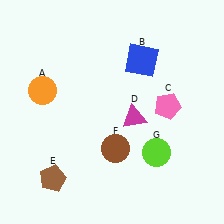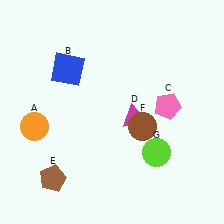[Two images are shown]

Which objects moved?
The objects that moved are: the orange circle (A), the blue square (B), the brown circle (F).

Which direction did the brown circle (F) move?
The brown circle (F) moved right.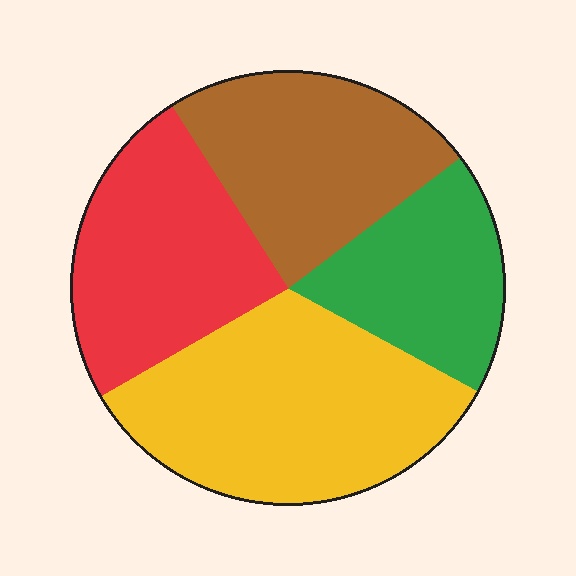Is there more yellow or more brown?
Yellow.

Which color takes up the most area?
Yellow, at roughly 35%.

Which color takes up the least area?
Green, at roughly 20%.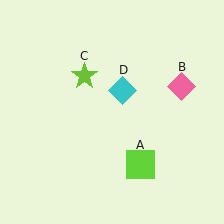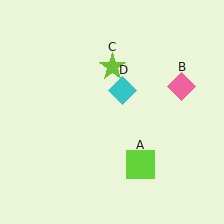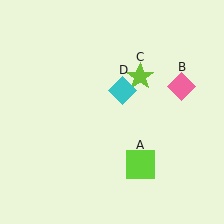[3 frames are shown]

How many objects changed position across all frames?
1 object changed position: lime star (object C).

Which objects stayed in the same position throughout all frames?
Lime square (object A) and pink diamond (object B) and cyan diamond (object D) remained stationary.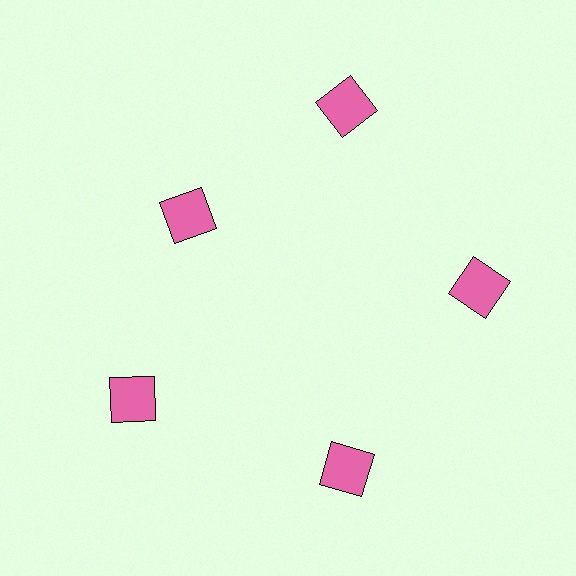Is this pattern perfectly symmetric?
No. The 5 pink squares are arranged in a ring, but one element near the 10 o'clock position is pulled inward toward the center, breaking the 5-fold rotational symmetry.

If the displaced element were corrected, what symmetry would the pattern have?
It would have 5-fold rotational symmetry — the pattern would map onto itself every 72 degrees.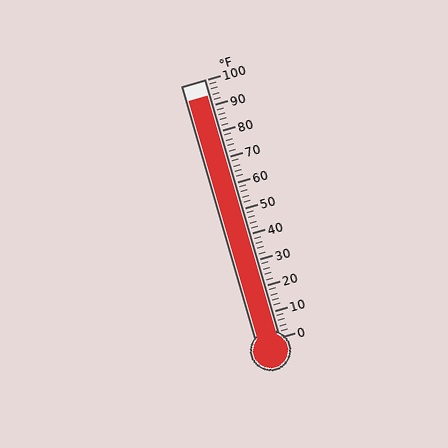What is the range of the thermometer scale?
The thermometer scale ranges from 0°F to 100°F.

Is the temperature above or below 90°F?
The temperature is above 90°F.